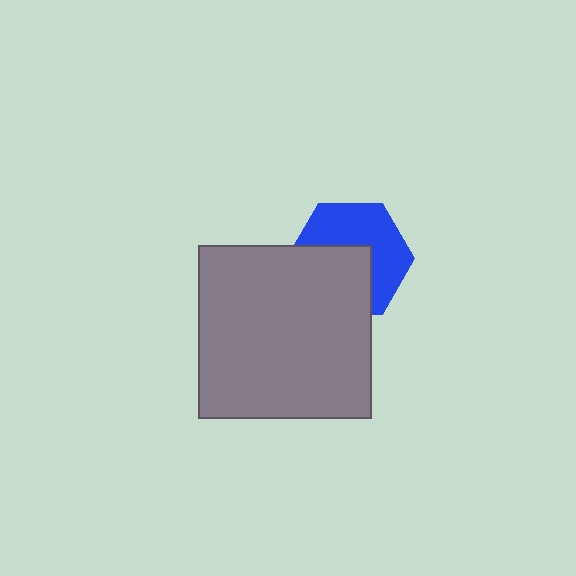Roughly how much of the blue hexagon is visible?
About half of it is visible (roughly 54%).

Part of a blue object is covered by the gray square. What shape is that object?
It is a hexagon.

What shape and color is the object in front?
The object in front is a gray square.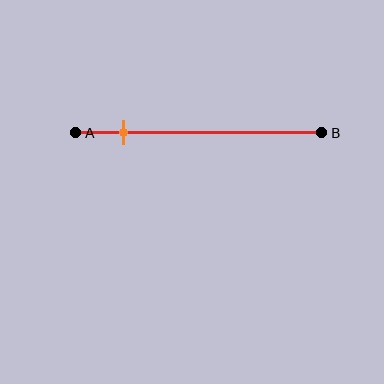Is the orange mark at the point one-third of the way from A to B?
No, the mark is at about 20% from A, not at the 33% one-third point.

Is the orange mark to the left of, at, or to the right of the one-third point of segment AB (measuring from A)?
The orange mark is to the left of the one-third point of segment AB.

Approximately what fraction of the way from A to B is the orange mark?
The orange mark is approximately 20% of the way from A to B.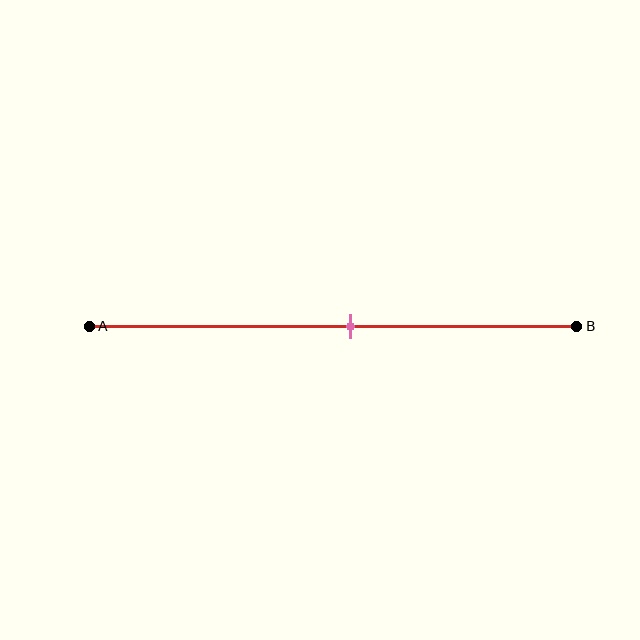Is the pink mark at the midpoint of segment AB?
No, the mark is at about 55% from A, not at the 50% midpoint.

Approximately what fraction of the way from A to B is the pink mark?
The pink mark is approximately 55% of the way from A to B.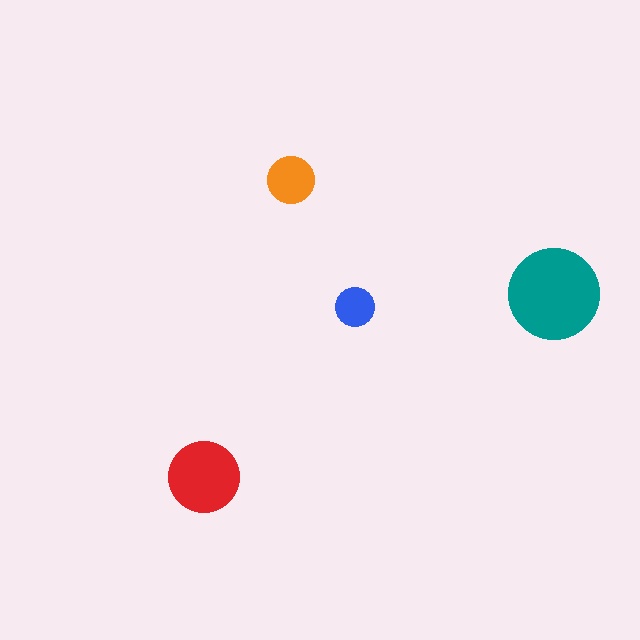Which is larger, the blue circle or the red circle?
The red one.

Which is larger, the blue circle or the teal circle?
The teal one.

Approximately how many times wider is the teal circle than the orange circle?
About 2 times wider.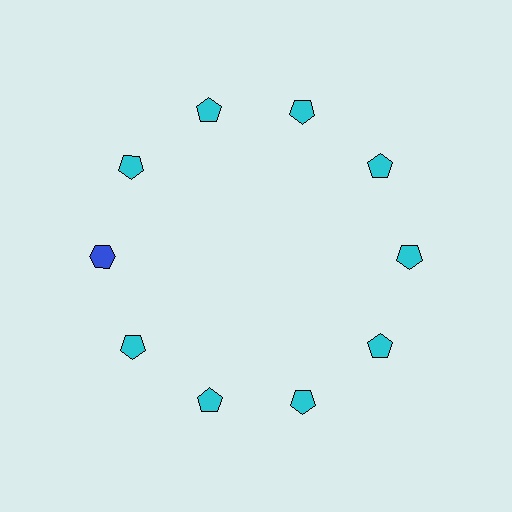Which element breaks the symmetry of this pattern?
The blue hexagon at roughly the 9 o'clock position breaks the symmetry. All other shapes are cyan pentagons.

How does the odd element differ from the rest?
It differs in both color (blue instead of cyan) and shape (hexagon instead of pentagon).